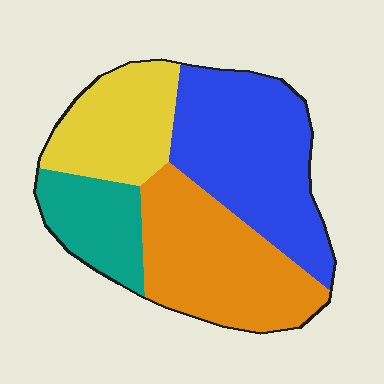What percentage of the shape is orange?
Orange takes up about one third (1/3) of the shape.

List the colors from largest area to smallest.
From largest to smallest: blue, orange, yellow, teal.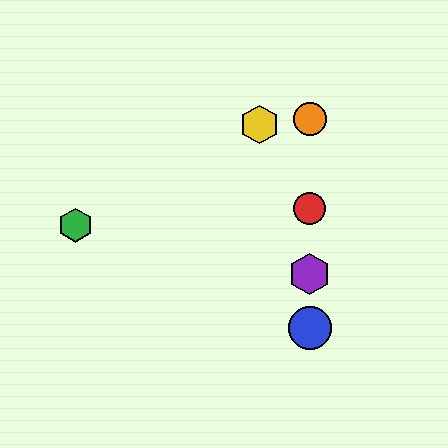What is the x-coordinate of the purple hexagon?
The purple hexagon is at x≈310.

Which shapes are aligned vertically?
The red circle, the blue circle, the purple hexagon, the orange circle are aligned vertically.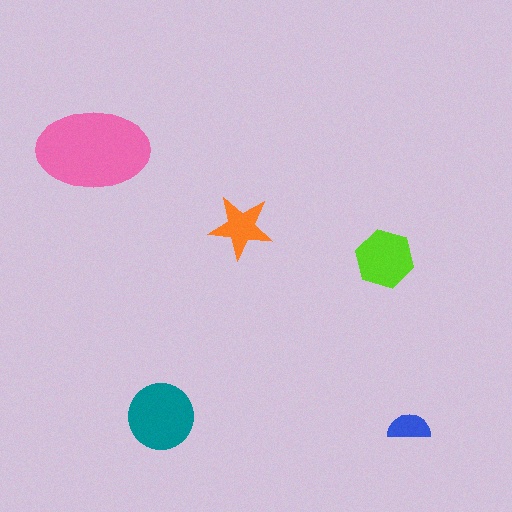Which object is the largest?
The pink ellipse.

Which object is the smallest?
The blue semicircle.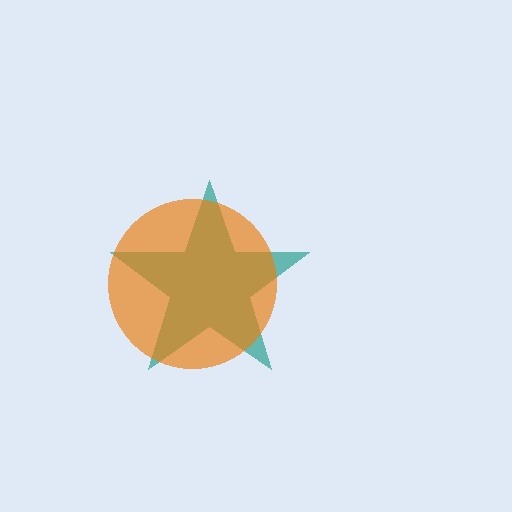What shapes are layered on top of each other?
The layered shapes are: a teal star, an orange circle.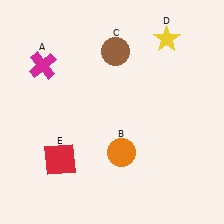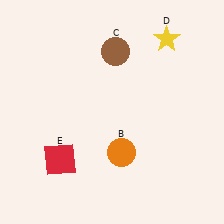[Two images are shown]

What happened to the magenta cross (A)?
The magenta cross (A) was removed in Image 2. It was in the top-left area of Image 1.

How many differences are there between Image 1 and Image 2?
There is 1 difference between the two images.